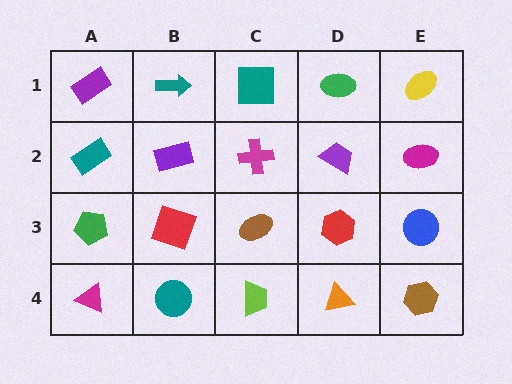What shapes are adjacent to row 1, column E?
A magenta ellipse (row 2, column E), a green ellipse (row 1, column D).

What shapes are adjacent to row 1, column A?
A teal rectangle (row 2, column A), a teal arrow (row 1, column B).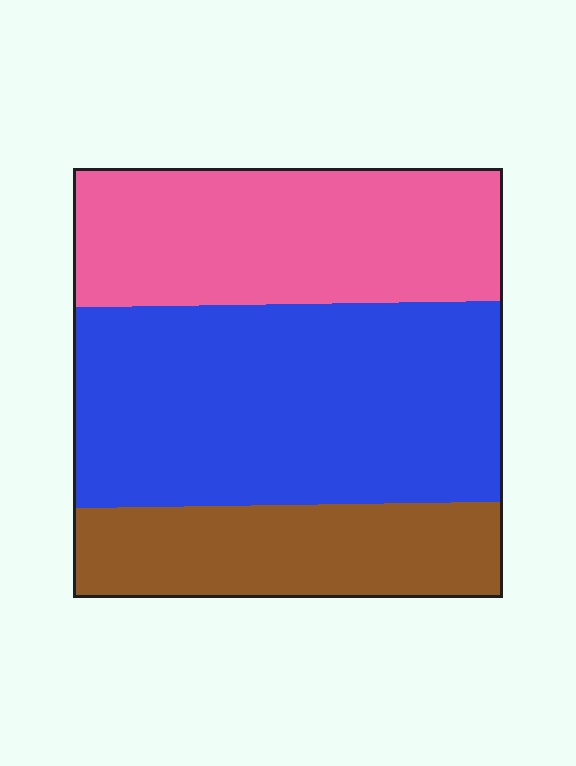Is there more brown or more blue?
Blue.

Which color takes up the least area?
Brown, at roughly 20%.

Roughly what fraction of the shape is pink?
Pink covers roughly 30% of the shape.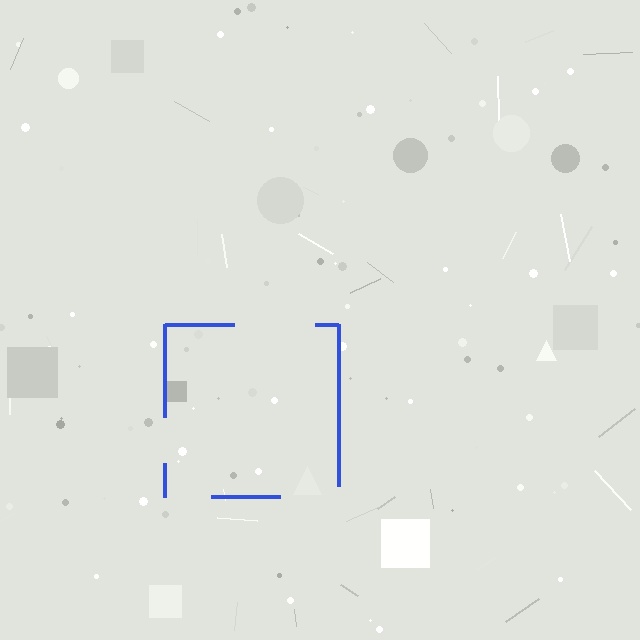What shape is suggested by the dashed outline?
The dashed outline suggests a square.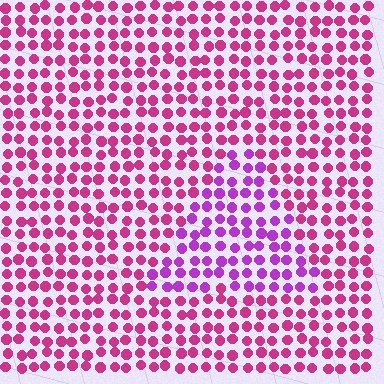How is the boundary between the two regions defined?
The boundary is defined purely by a slight shift in hue (about 34 degrees). Spacing, size, and orientation are identical on both sides.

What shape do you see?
I see a triangle.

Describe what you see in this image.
The image is filled with small magenta elements in a uniform arrangement. A triangle-shaped region is visible where the elements are tinted to a slightly different hue, forming a subtle color boundary.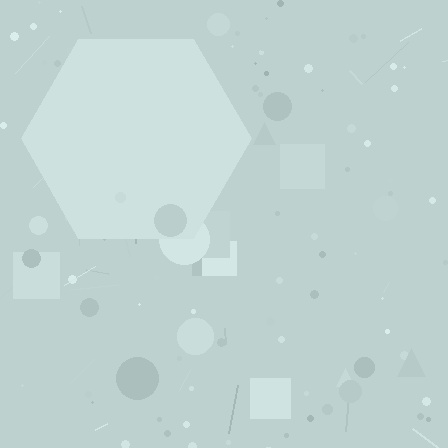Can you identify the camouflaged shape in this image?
The camouflaged shape is a hexagon.